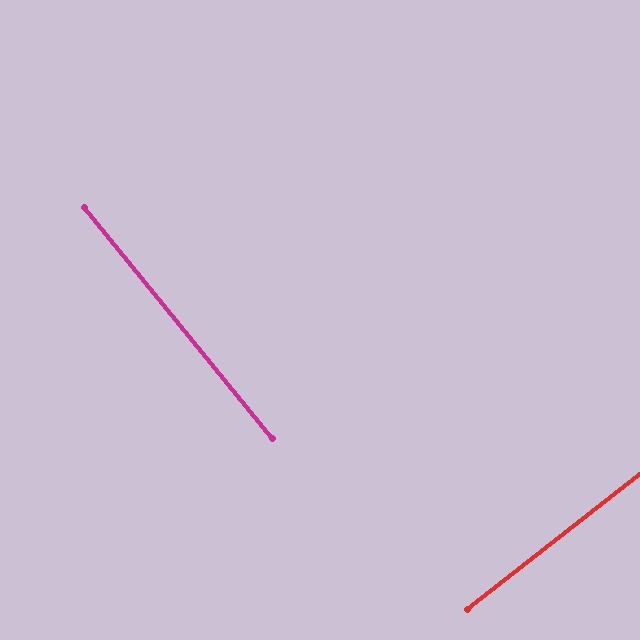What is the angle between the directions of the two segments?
Approximately 89 degrees.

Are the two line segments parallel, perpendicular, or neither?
Perpendicular — they meet at approximately 89°.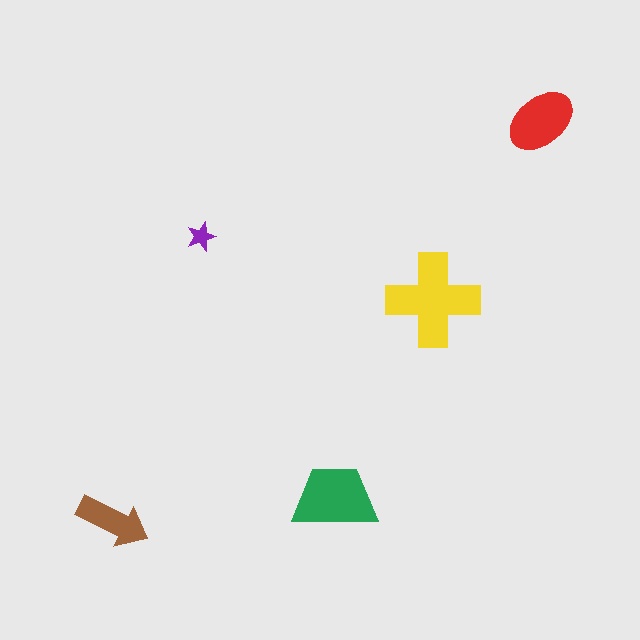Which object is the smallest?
The purple star.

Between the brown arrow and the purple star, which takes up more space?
The brown arrow.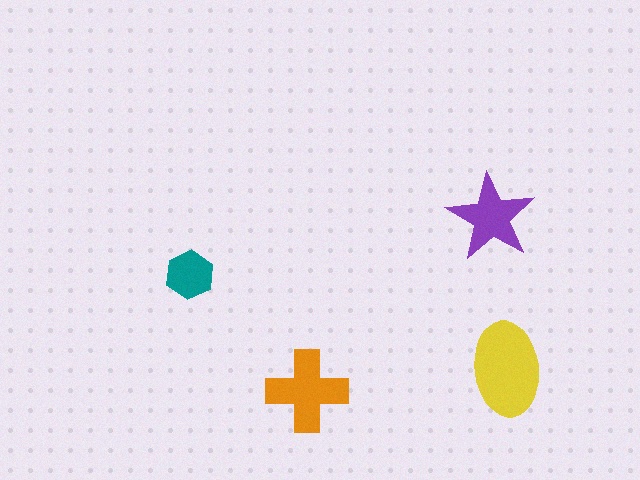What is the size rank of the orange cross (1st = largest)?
2nd.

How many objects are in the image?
There are 4 objects in the image.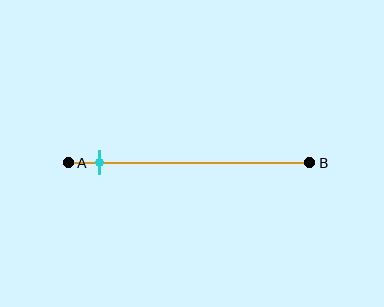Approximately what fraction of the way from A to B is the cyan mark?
The cyan mark is approximately 15% of the way from A to B.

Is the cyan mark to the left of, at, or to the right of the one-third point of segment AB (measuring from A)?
The cyan mark is to the left of the one-third point of segment AB.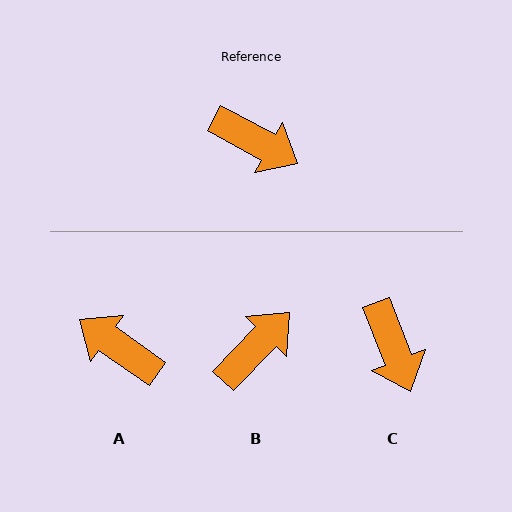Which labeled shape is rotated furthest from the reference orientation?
A, about 174 degrees away.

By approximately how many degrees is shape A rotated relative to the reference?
Approximately 174 degrees counter-clockwise.